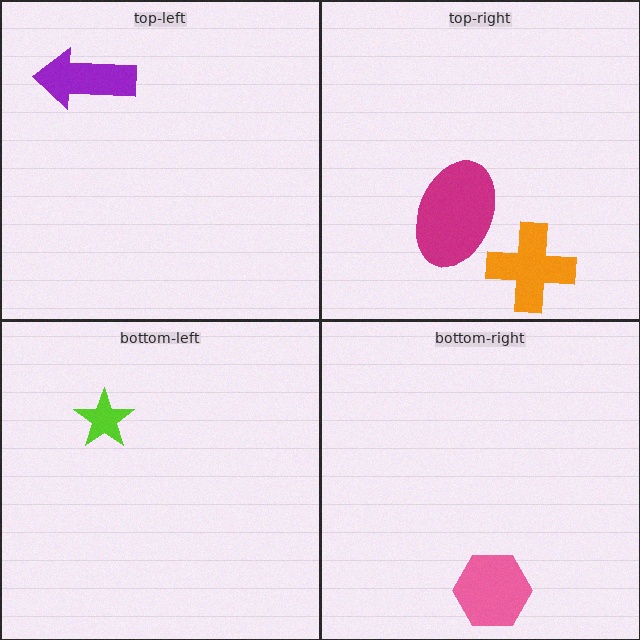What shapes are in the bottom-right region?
The pink hexagon.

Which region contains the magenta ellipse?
The top-right region.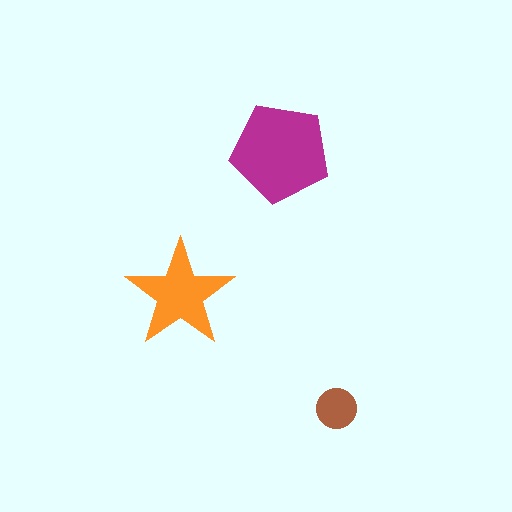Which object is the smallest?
The brown circle.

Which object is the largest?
The magenta pentagon.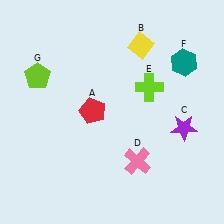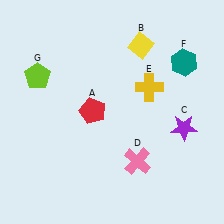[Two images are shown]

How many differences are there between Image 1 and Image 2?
There is 1 difference between the two images.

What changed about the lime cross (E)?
In Image 1, E is lime. In Image 2, it changed to yellow.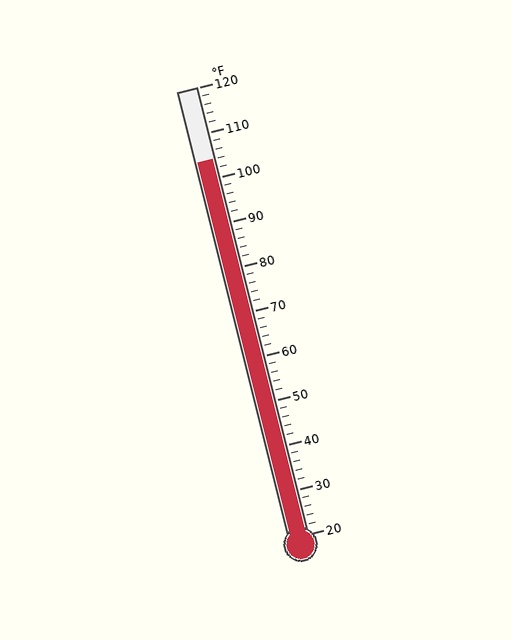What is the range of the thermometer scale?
The thermometer scale ranges from 20°F to 120°F.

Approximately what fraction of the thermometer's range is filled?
The thermometer is filled to approximately 85% of its range.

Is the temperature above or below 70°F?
The temperature is above 70°F.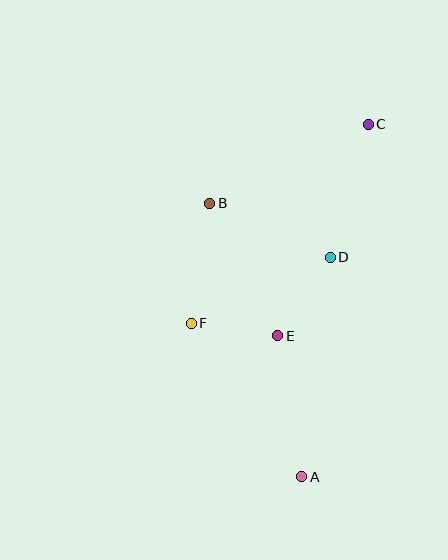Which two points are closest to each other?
Points E and F are closest to each other.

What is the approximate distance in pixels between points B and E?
The distance between B and E is approximately 149 pixels.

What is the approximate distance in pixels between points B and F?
The distance between B and F is approximately 122 pixels.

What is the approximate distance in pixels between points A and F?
The distance between A and F is approximately 189 pixels.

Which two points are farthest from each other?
Points A and C are farthest from each other.